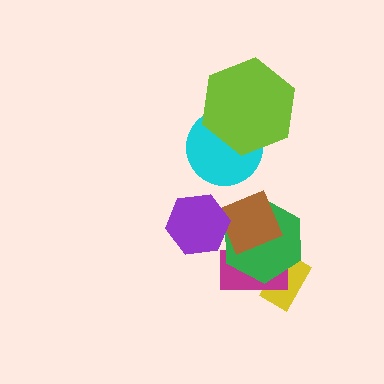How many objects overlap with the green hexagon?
4 objects overlap with the green hexagon.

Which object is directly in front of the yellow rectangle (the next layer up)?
The magenta rectangle is directly in front of the yellow rectangle.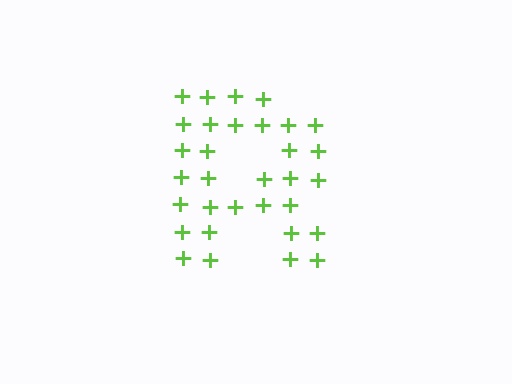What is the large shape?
The large shape is the letter R.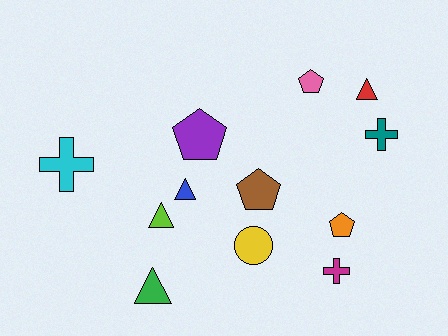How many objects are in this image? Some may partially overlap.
There are 12 objects.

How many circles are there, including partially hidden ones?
There is 1 circle.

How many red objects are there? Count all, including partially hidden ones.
There is 1 red object.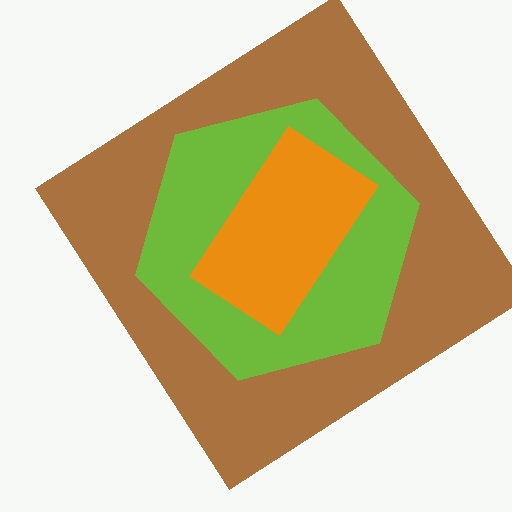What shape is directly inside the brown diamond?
The lime hexagon.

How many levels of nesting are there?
3.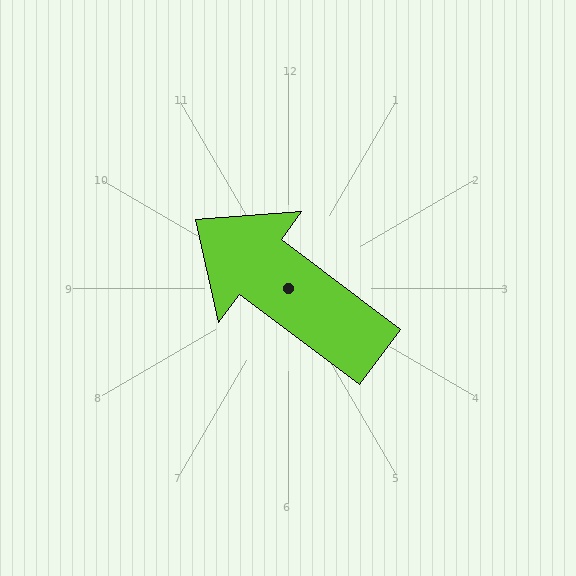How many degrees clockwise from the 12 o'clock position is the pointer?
Approximately 307 degrees.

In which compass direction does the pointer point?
Northwest.